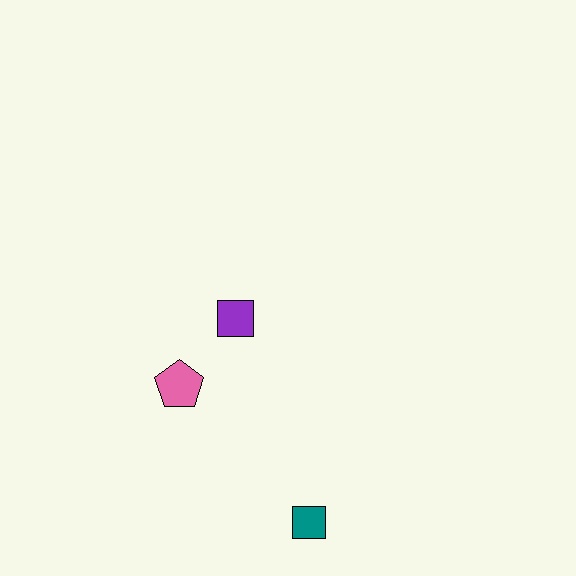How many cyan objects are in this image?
There are no cyan objects.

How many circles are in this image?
There are no circles.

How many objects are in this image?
There are 3 objects.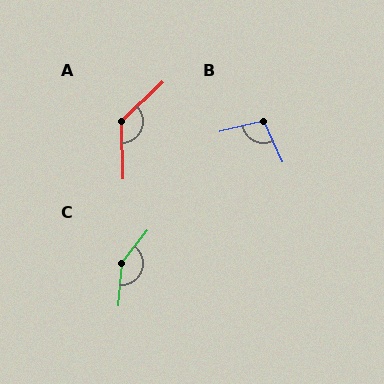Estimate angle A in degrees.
Approximately 133 degrees.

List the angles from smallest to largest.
B (102°), A (133°), C (146°).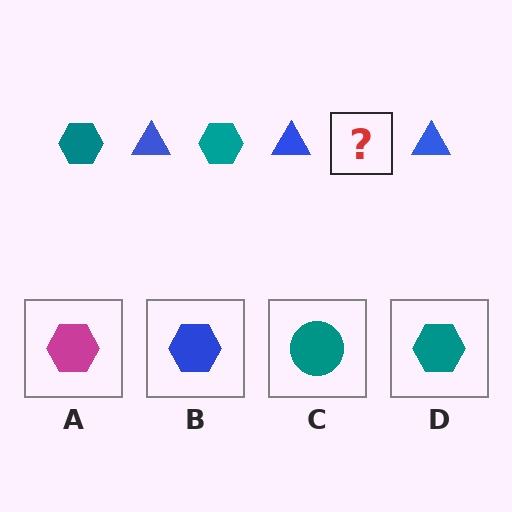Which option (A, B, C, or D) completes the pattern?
D.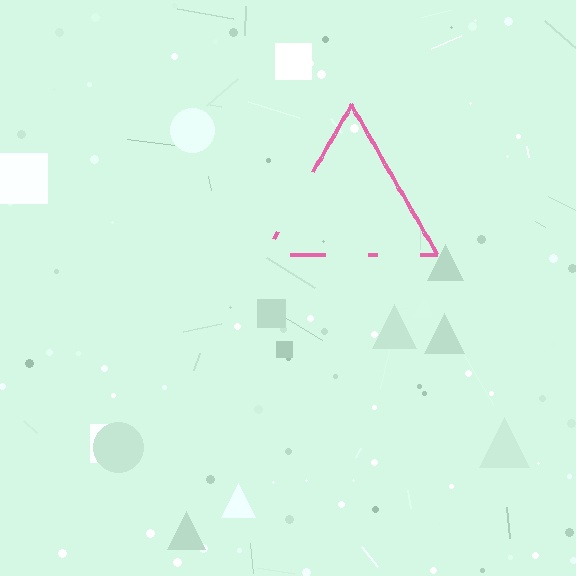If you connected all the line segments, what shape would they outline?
They would outline a triangle.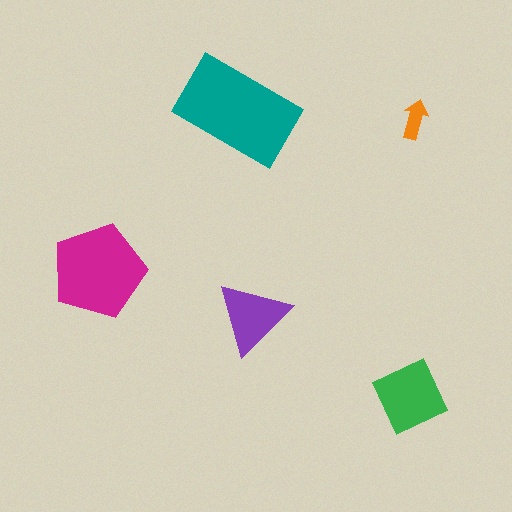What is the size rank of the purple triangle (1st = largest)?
4th.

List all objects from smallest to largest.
The orange arrow, the purple triangle, the green square, the magenta pentagon, the teal rectangle.